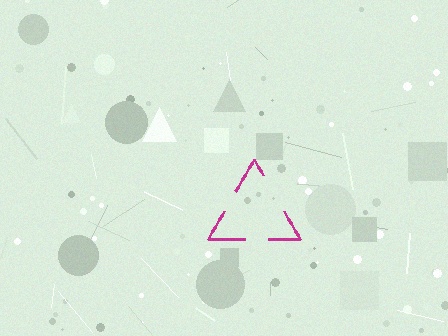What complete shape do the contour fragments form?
The contour fragments form a triangle.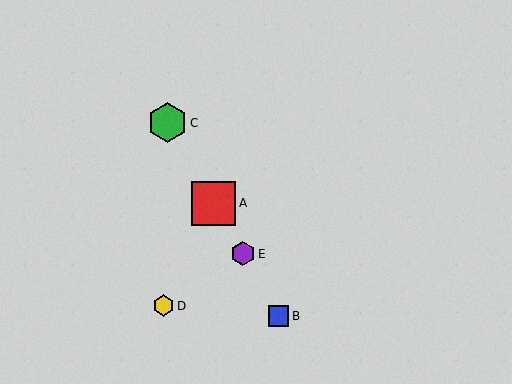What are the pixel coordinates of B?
Object B is at (278, 316).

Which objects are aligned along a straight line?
Objects A, B, C, E are aligned along a straight line.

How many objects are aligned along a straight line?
4 objects (A, B, C, E) are aligned along a straight line.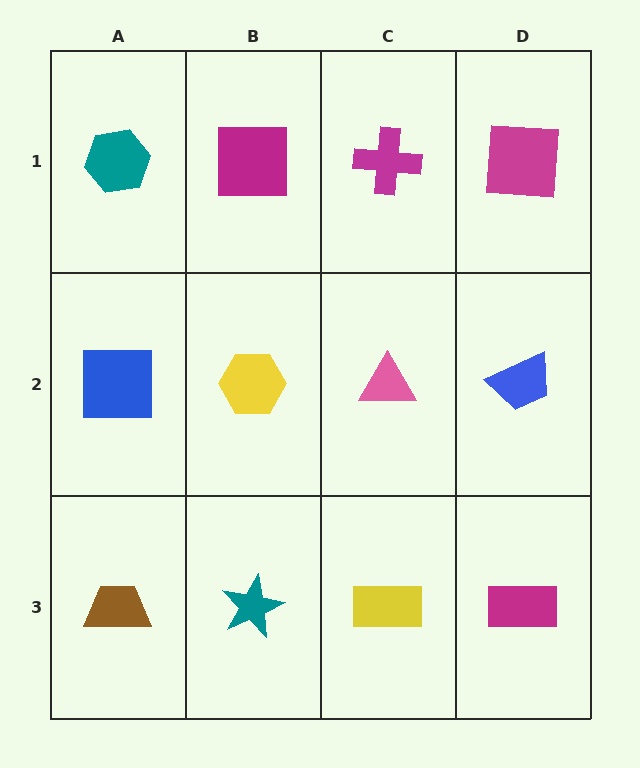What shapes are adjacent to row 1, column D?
A blue trapezoid (row 2, column D), a magenta cross (row 1, column C).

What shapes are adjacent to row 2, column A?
A teal hexagon (row 1, column A), a brown trapezoid (row 3, column A), a yellow hexagon (row 2, column B).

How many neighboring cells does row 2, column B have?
4.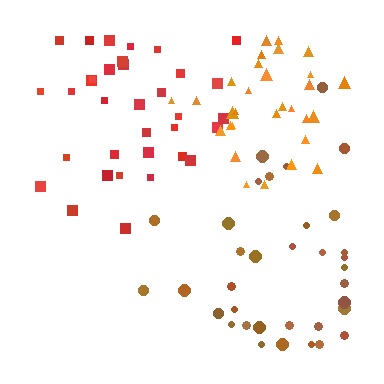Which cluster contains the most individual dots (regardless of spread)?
Brown (35).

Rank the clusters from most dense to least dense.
orange, red, brown.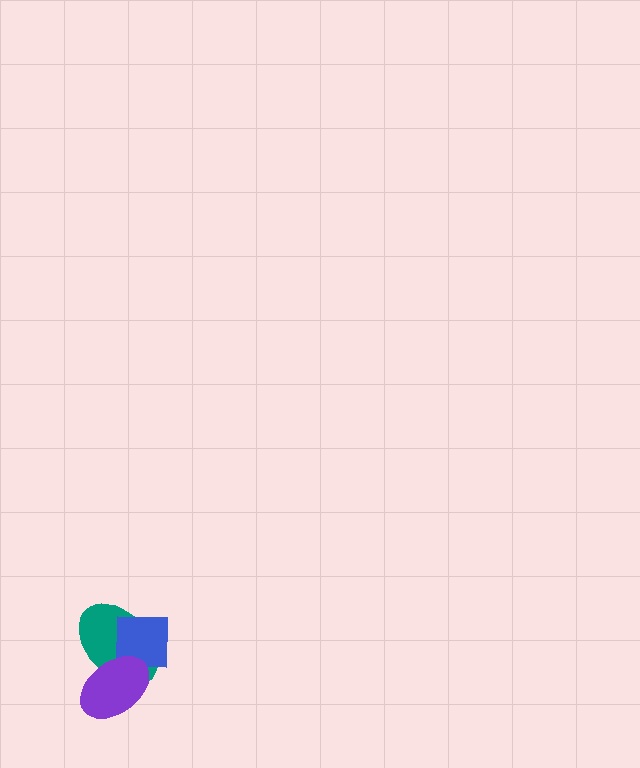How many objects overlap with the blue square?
2 objects overlap with the blue square.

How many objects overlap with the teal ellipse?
2 objects overlap with the teal ellipse.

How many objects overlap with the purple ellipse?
2 objects overlap with the purple ellipse.